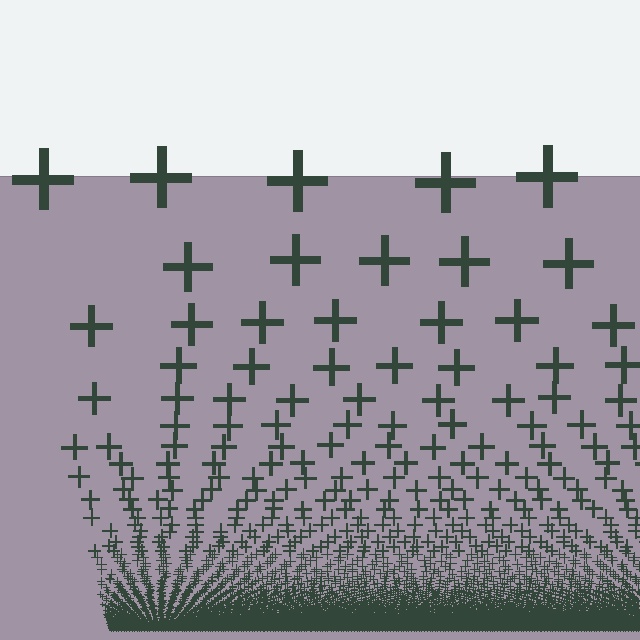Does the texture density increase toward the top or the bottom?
Density increases toward the bottom.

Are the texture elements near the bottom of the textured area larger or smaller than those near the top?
Smaller. The gradient is inverted — elements near the bottom are smaller and denser.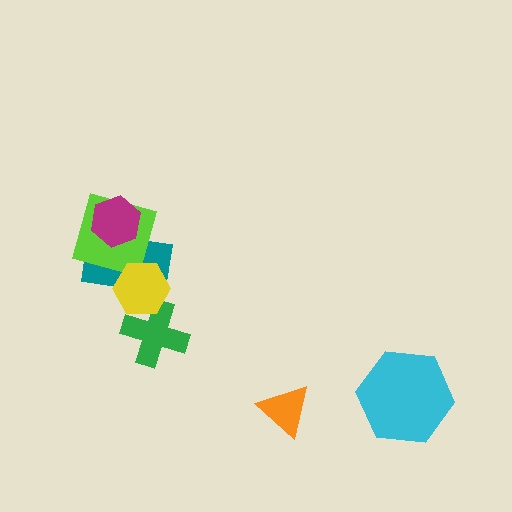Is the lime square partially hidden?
Yes, it is partially covered by another shape.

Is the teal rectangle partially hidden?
Yes, it is partially covered by another shape.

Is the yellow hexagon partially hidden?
No, no other shape covers it.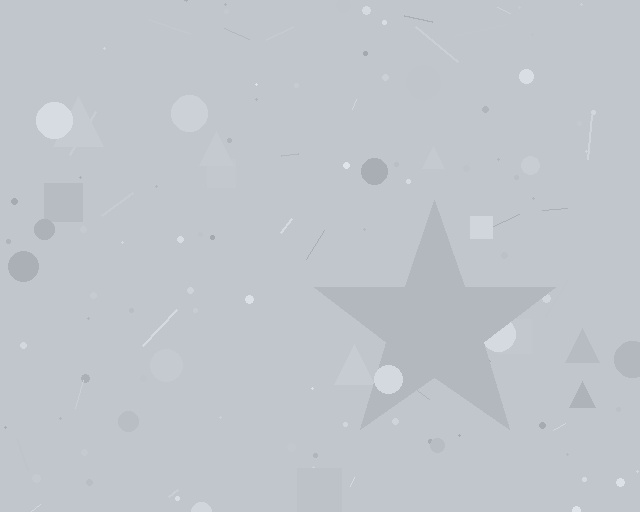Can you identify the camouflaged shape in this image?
The camouflaged shape is a star.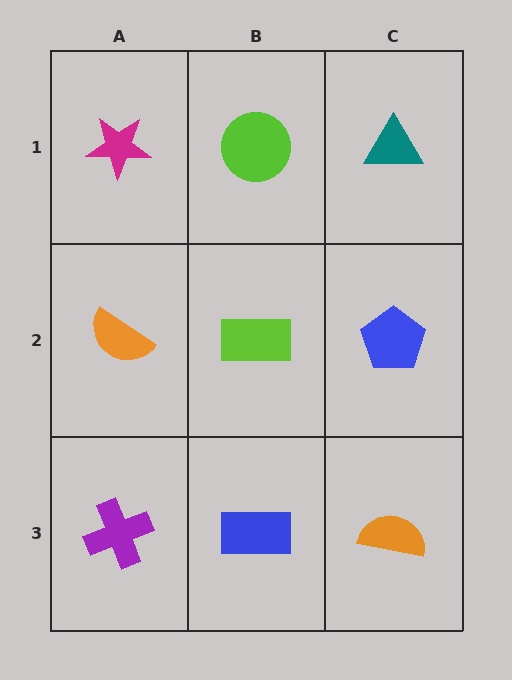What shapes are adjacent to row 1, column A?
An orange semicircle (row 2, column A), a lime circle (row 1, column B).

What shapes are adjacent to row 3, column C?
A blue pentagon (row 2, column C), a blue rectangle (row 3, column B).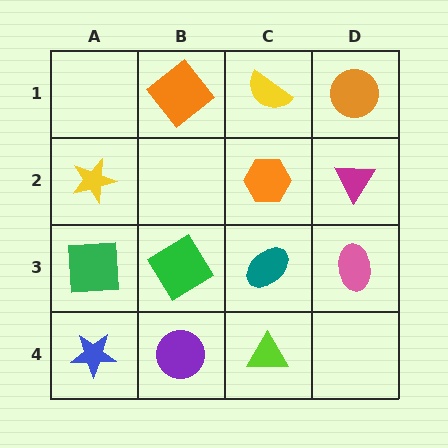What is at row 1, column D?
An orange circle.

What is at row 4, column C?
A lime triangle.